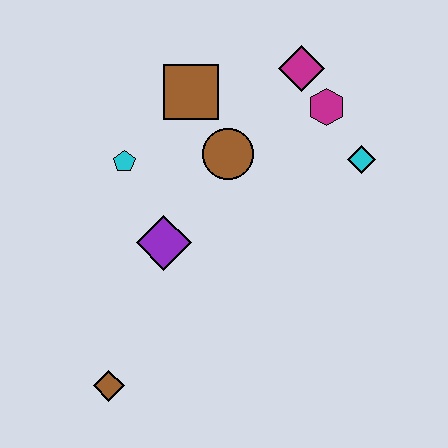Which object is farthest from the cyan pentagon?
The cyan diamond is farthest from the cyan pentagon.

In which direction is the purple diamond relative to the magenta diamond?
The purple diamond is below the magenta diamond.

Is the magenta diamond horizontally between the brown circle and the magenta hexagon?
Yes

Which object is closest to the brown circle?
The brown square is closest to the brown circle.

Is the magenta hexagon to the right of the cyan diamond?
No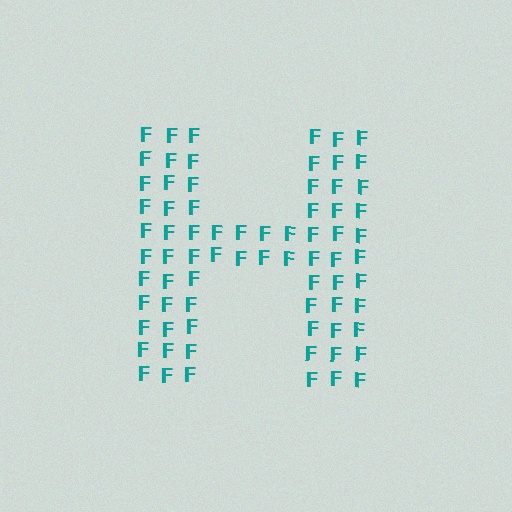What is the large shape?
The large shape is the letter H.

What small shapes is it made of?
It is made of small letter F's.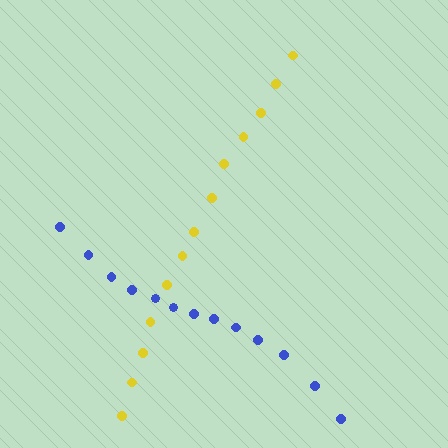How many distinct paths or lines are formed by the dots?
There are 2 distinct paths.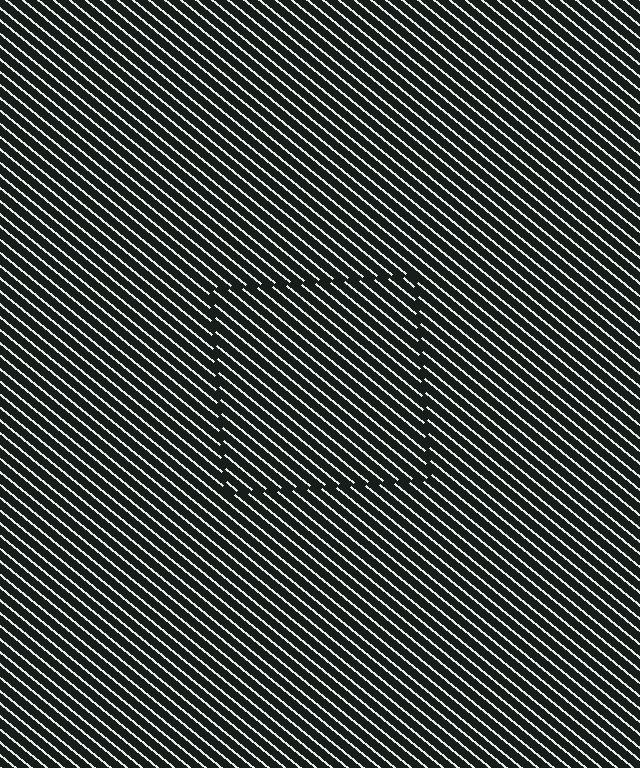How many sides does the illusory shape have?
4 sides — the line-ends trace a square.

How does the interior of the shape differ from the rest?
The interior of the shape contains the same grating, shifted by half a period — the contour is defined by the phase discontinuity where line-ends from the inner and outer gratings abut.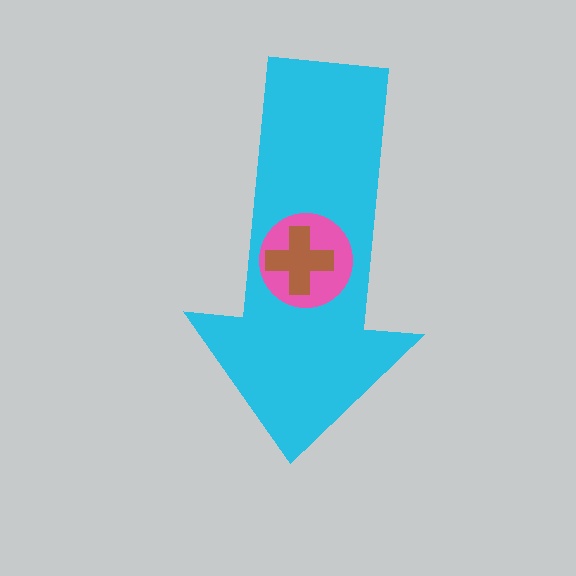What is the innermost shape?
The brown cross.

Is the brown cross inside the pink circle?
Yes.